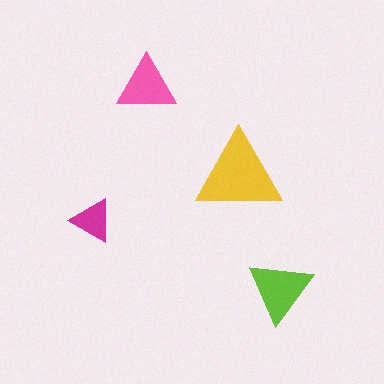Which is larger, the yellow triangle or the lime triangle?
The yellow one.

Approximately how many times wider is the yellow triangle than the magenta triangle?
About 2 times wider.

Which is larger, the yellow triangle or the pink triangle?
The yellow one.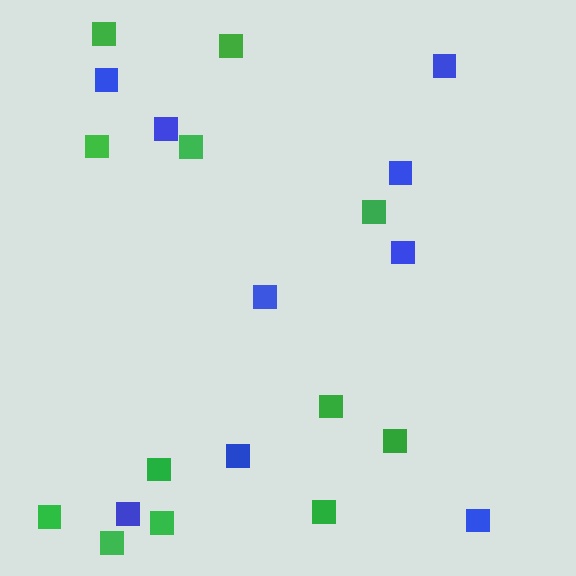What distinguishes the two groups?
There are 2 groups: one group of blue squares (9) and one group of green squares (12).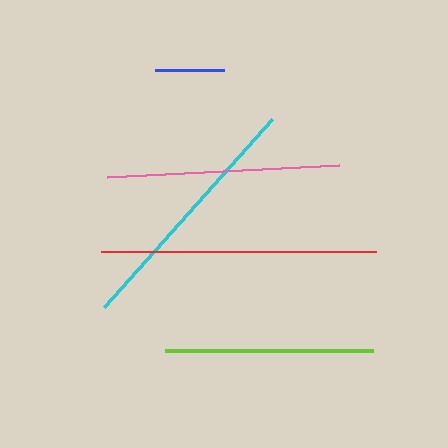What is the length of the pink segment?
The pink segment is approximately 232 pixels long.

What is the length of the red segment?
The red segment is approximately 275 pixels long.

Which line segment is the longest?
The red line is the longest at approximately 275 pixels.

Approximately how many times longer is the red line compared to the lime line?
The red line is approximately 1.3 times the length of the lime line.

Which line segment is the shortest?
The blue line is the shortest at approximately 70 pixels.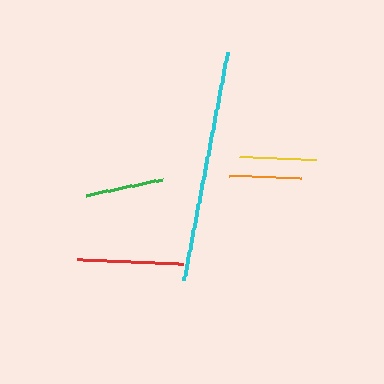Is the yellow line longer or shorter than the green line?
The green line is longer than the yellow line.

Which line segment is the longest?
The cyan line is the longest at approximately 232 pixels.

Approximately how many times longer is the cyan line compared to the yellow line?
The cyan line is approximately 3.0 times the length of the yellow line.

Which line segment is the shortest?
The orange line is the shortest at approximately 73 pixels.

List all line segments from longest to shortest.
From longest to shortest: cyan, red, green, yellow, orange.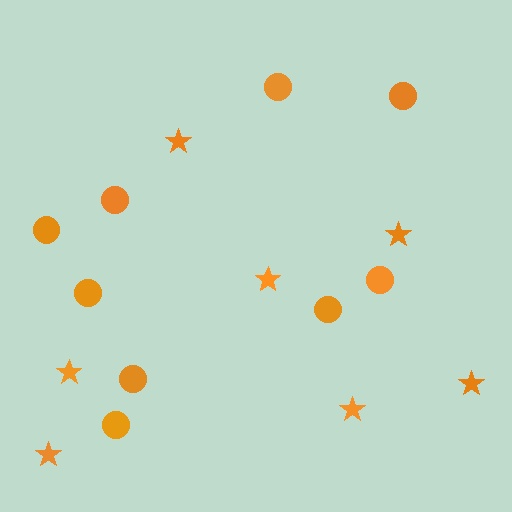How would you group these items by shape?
There are 2 groups: one group of stars (7) and one group of circles (9).